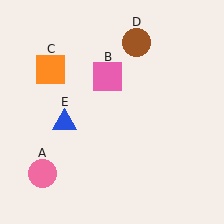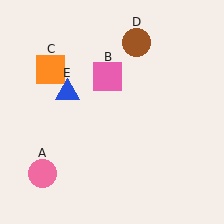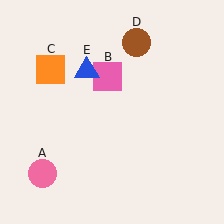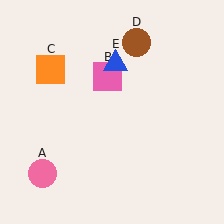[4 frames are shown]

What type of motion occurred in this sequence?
The blue triangle (object E) rotated clockwise around the center of the scene.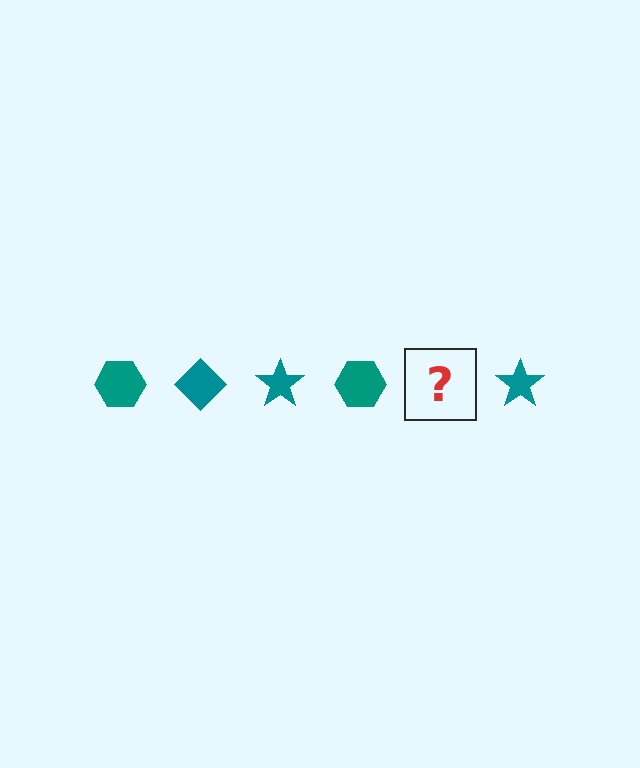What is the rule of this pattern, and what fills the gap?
The rule is that the pattern cycles through hexagon, diamond, star shapes in teal. The gap should be filled with a teal diamond.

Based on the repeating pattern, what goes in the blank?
The blank should be a teal diamond.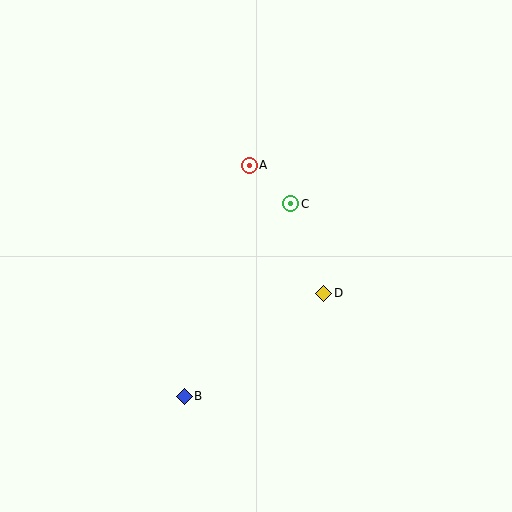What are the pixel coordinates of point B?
Point B is at (184, 396).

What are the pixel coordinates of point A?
Point A is at (249, 165).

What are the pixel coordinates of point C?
Point C is at (291, 204).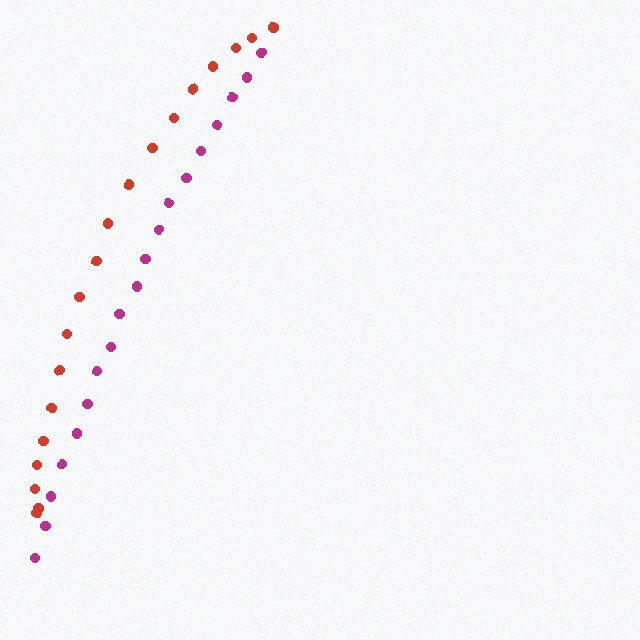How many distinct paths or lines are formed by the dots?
There are 2 distinct paths.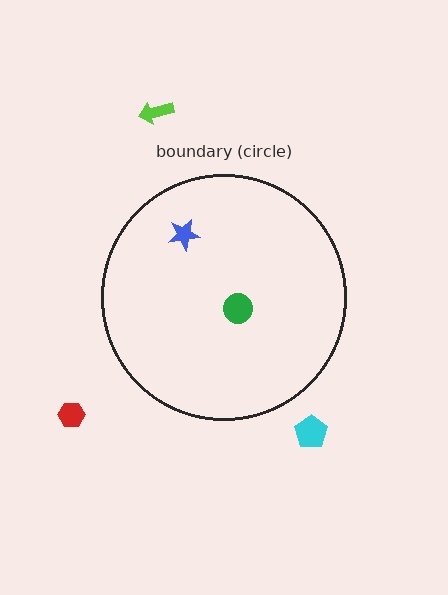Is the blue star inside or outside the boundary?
Inside.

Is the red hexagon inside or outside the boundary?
Outside.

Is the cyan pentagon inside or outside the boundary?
Outside.